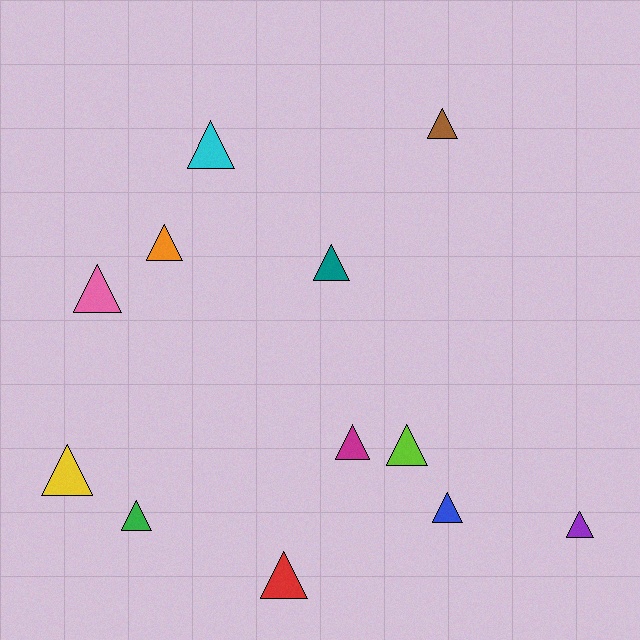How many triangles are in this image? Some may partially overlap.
There are 12 triangles.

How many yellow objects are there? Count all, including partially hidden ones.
There is 1 yellow object.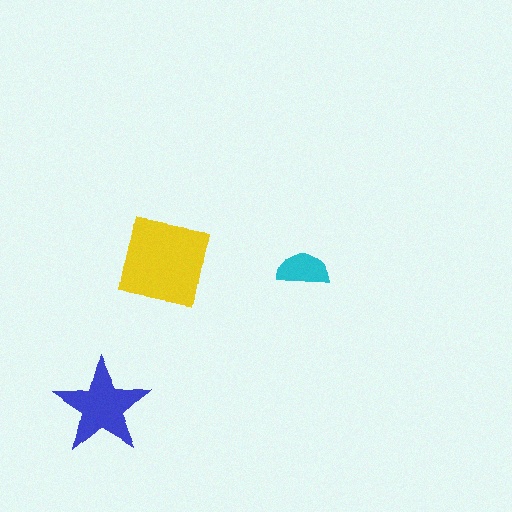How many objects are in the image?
There are 3 objects in the image.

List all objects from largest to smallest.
The yellow square, the blue star, the cyan semicircle.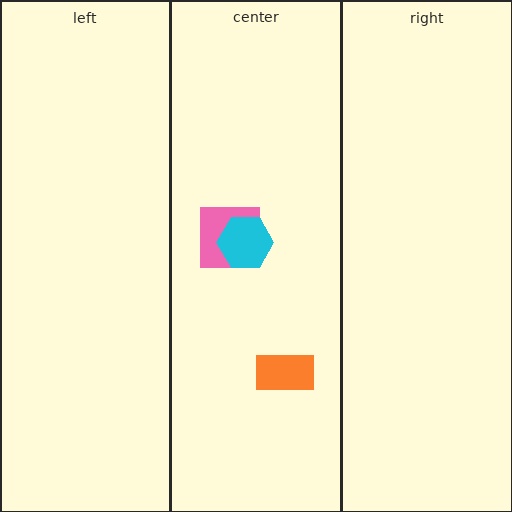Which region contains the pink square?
The center region.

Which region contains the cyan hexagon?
The center region.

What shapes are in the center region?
The orange rectangle, the pink square, the cyan hexagon.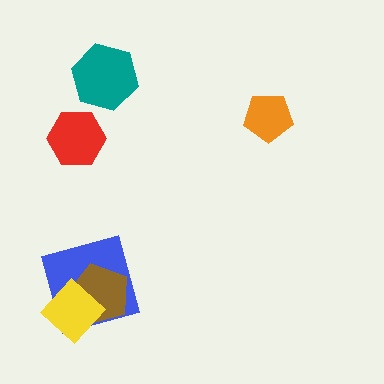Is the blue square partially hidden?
Yes, it is partially covered by another shape.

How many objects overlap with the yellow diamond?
2 objects overlap with the yellow diamond.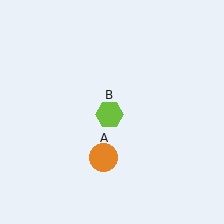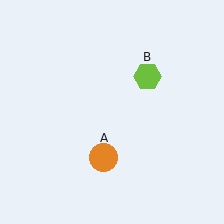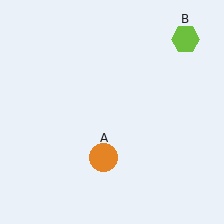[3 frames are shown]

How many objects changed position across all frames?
1 object changed position: lime hexagon (object B).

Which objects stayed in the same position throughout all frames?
Orange circle (object A) remained stationary.